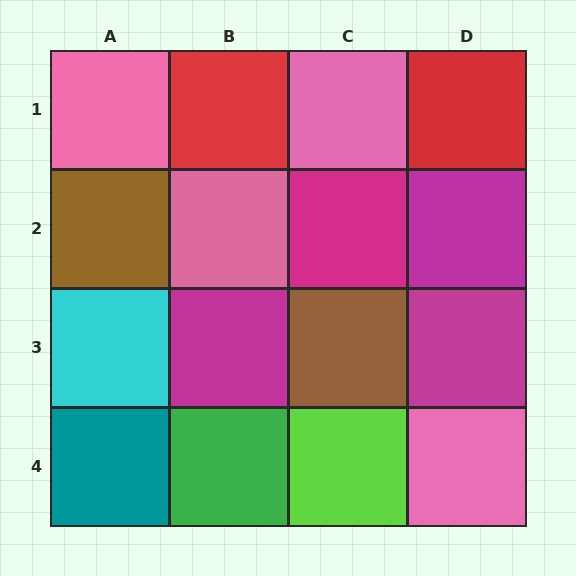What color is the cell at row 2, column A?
Brown.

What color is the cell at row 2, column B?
Pink.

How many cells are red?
2 cells are red.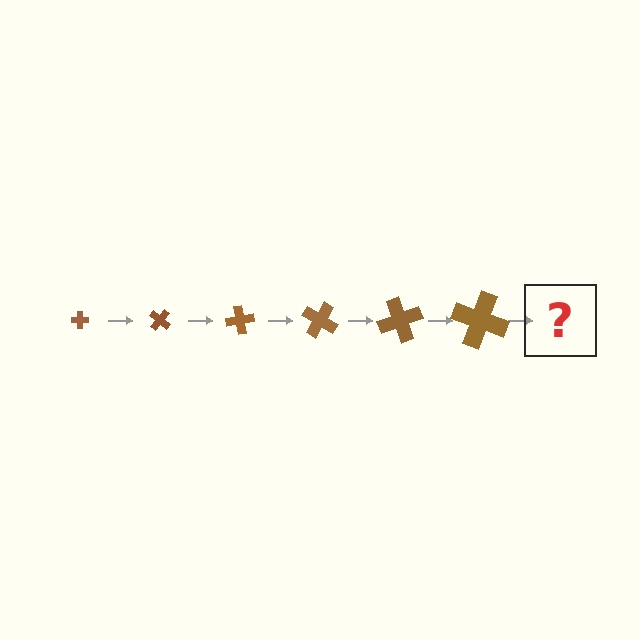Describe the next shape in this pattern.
It should be a cross, larger than the previous one and rotated 240 degrees from the start.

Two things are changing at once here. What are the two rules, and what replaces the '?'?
The two rules are that the cross grows larger each step and it rotates 40 degrees each step. The '?' should be a cross, larger than the previous one and rotated 240 degrees from the start.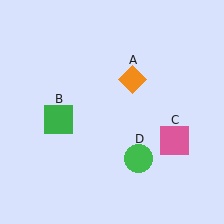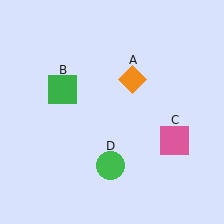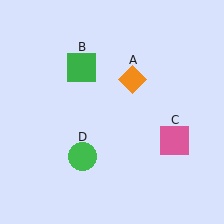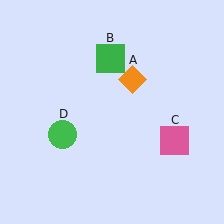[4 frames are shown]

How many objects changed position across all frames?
2 objects changed position: green square (object B), green circle (object D).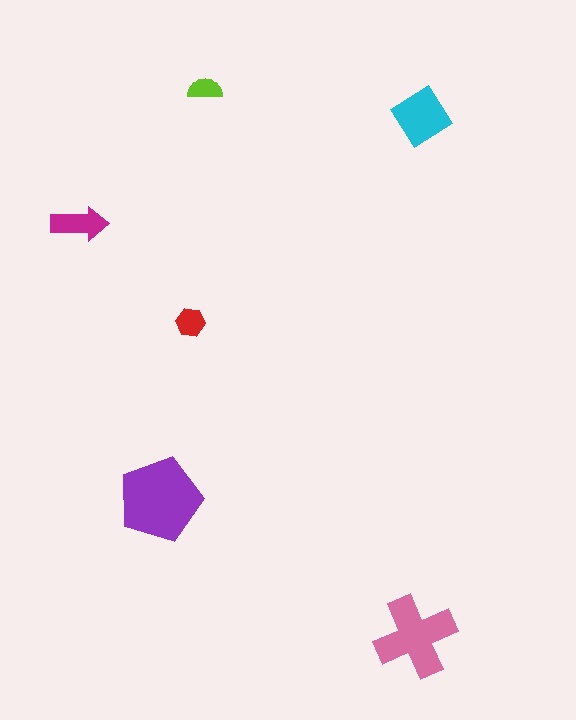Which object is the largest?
The purple pentagon.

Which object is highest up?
The lime semicircle is topmost.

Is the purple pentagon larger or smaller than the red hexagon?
Larger.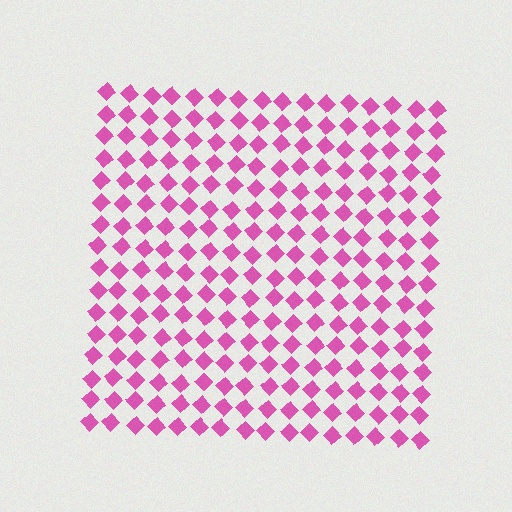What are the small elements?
The small elements are diamonds.